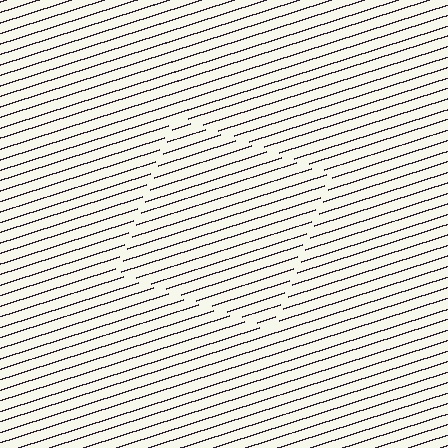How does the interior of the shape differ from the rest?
The interior of the shape contains the same grating, shifted by half a period — the contour is defined by the phase discontinuity where line-ends from the inner and outer gratings abut.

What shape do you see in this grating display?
An illusory square. The interior of the shape contains the same grating, shifted by half a period — the contour is defined by the phase discontinuity where line-ends from the inner and outer gratings abut.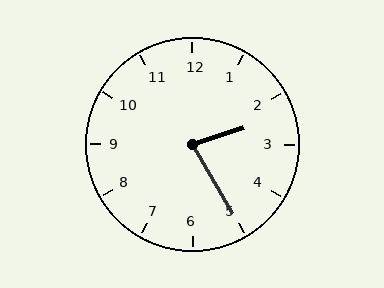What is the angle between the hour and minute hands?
Approximately 78 degrees.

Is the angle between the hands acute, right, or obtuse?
It is acute.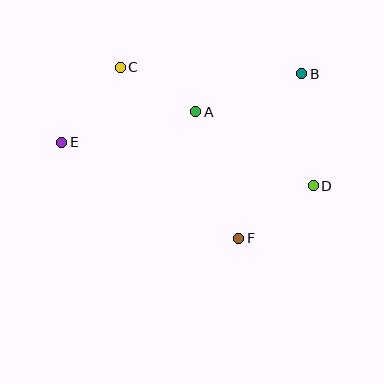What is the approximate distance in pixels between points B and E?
The distance between B and E is approximately 250 pixels.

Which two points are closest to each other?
Points A and C are closest to each other.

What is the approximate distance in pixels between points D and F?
The distance between D and F is approximately 91 pixels.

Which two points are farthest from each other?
Points D and E are farthest from each other.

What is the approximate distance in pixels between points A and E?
The distance between A and E is approximately 138 pixels.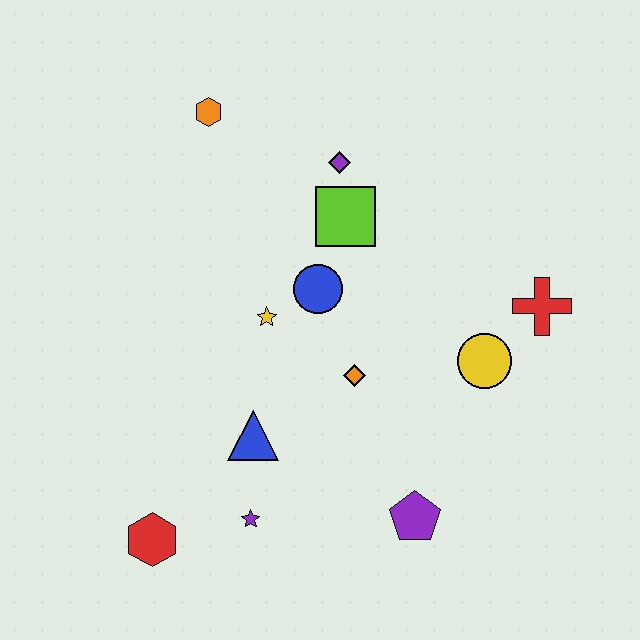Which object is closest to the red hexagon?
The purple star is closest to the red hexagon.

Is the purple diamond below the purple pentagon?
No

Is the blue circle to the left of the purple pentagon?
Yes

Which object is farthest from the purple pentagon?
The orange hexagon is farthest from the purple pentagon.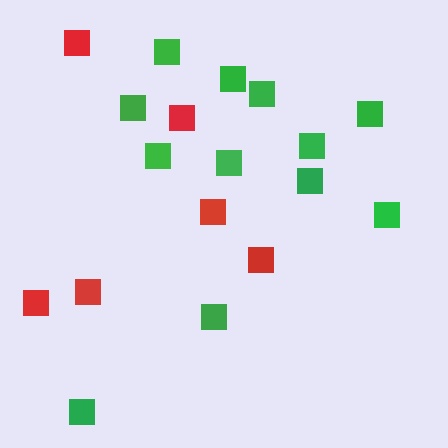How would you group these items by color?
There are 2 groups: one group of green squares (12) and one group of red squares (6).